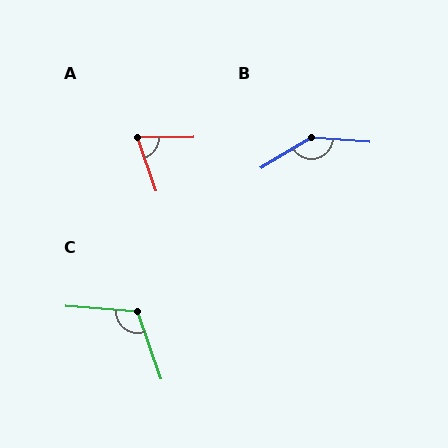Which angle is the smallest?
A, at approximately 71 degrees.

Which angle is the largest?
B, at approximately 144 degrees.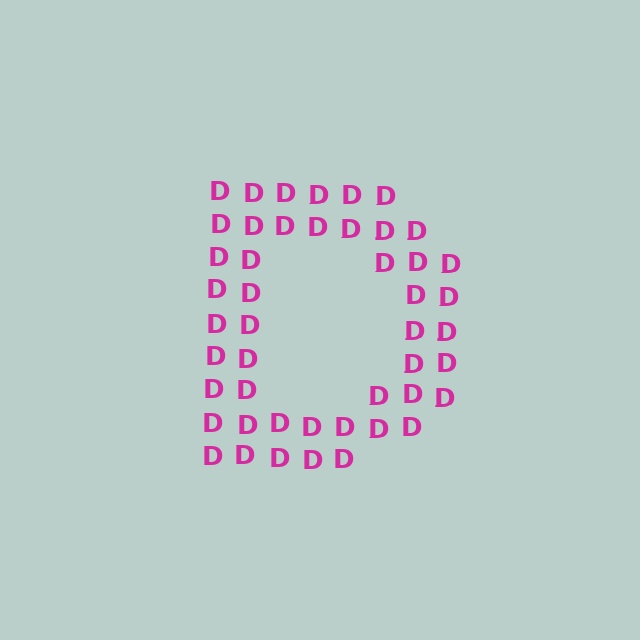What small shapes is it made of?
It is made of small letter D's.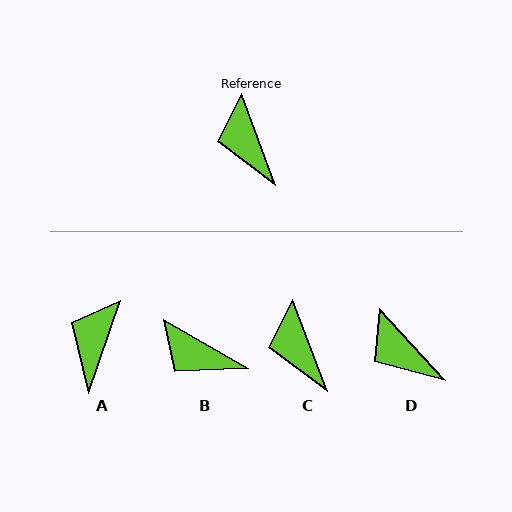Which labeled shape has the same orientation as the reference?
C.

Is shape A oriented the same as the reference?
No, it is off by about 40 degrees.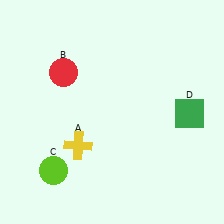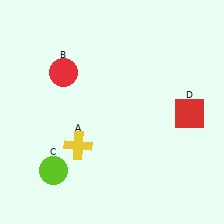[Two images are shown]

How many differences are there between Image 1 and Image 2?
There is 1 difference between the two images.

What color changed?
The square (D) changed from green in Image 1 to red in Image 2.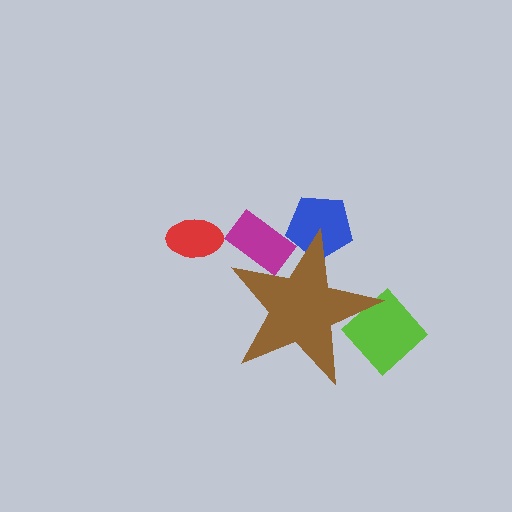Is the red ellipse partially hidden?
No, the red ellipse is fully visible.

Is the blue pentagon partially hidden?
Yes, the blue pentagon is partially hidden behind the brown star.